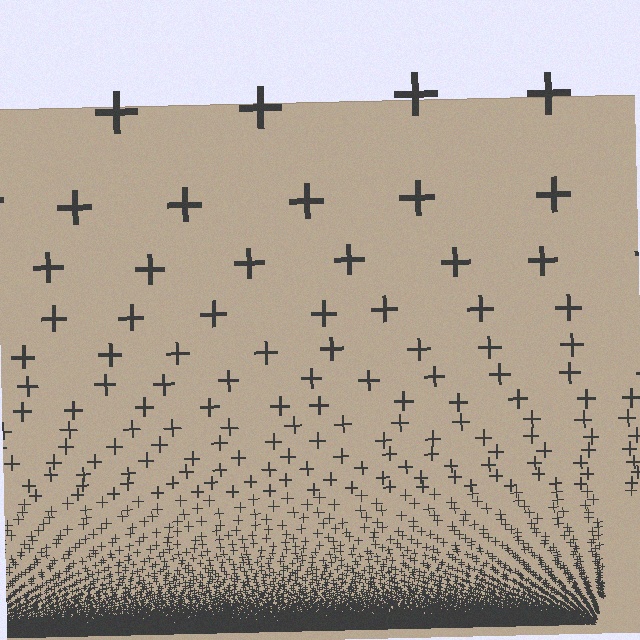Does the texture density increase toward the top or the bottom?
Density increases toward the bottom.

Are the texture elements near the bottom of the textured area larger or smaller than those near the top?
Smaller. The gradient is inverted — elements near the bottom are smaller and denser.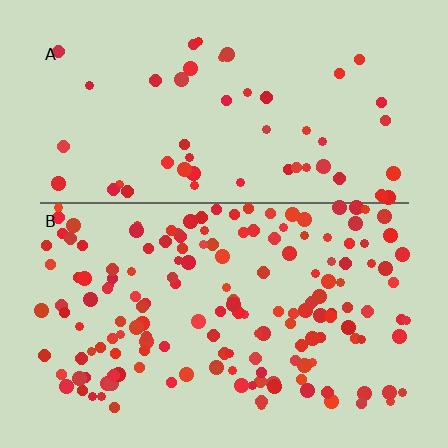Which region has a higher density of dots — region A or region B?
B (the bottom).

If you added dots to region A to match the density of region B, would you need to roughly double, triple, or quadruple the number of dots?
Approximately triple.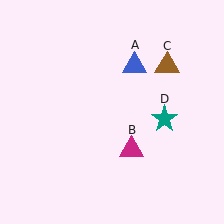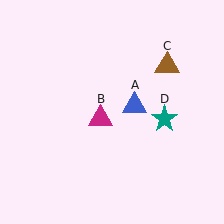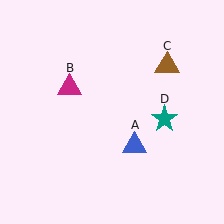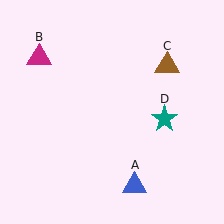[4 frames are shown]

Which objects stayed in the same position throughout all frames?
Brown triangle (object C) and teal star (object D) remained stationary.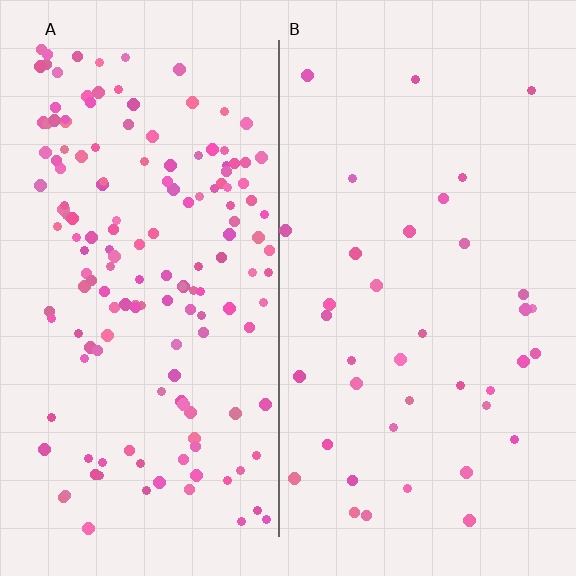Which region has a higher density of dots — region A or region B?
A (the left).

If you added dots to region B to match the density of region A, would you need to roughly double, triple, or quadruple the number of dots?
Approximately quadruple.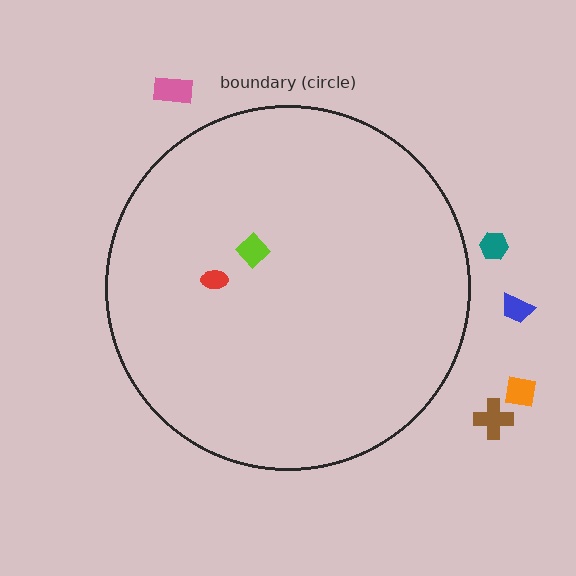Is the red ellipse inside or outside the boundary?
Inside.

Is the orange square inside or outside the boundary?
Outside.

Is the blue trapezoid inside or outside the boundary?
Outside.